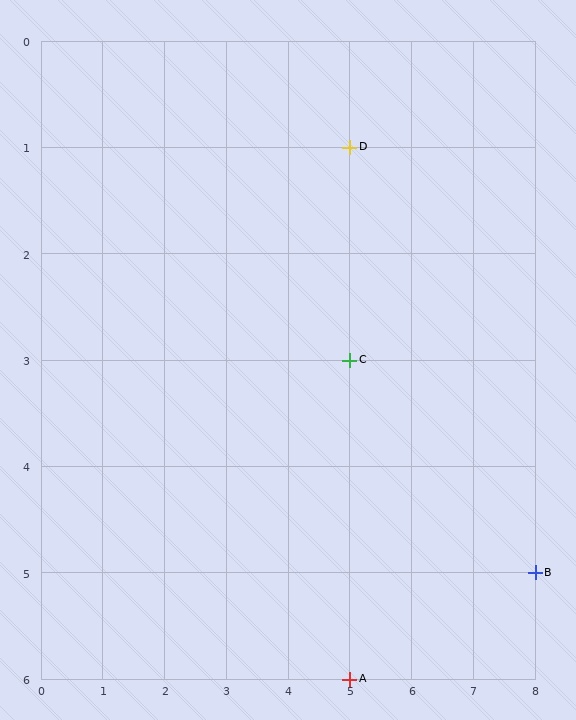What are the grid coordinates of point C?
Point C is at grid coordinates (5, 3).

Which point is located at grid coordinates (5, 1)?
Point D is at (5, 1).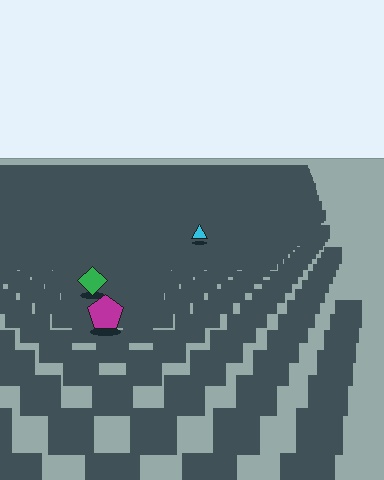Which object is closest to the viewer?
The magenta pentagon is closest. The texture marks near it are larger and more spread out.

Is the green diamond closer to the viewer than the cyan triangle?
Yes. The green diamond is closer — you can tell from the texture gradient: the ground texture is coarser near it.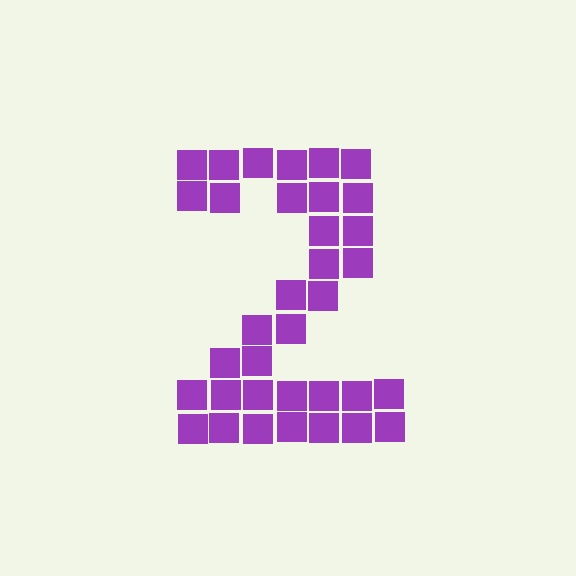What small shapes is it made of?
It is made of small squares.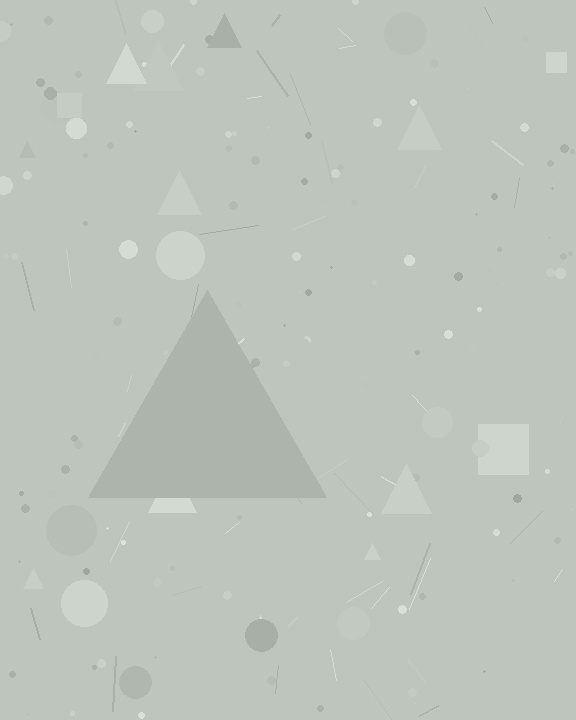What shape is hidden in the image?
A triangle is hidden in the image.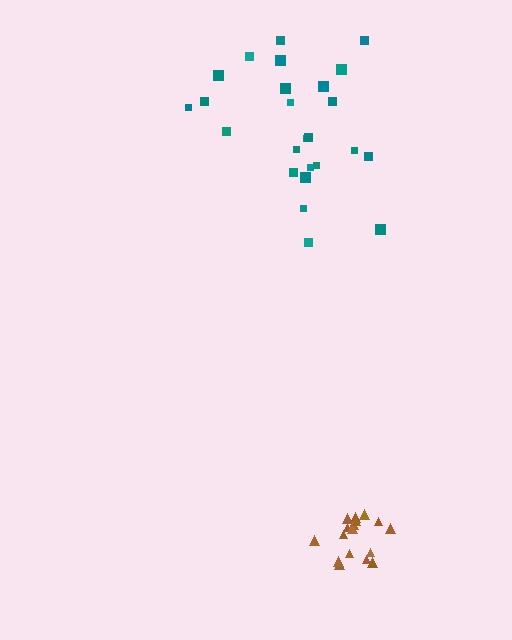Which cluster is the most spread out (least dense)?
Teal.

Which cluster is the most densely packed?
Brown.